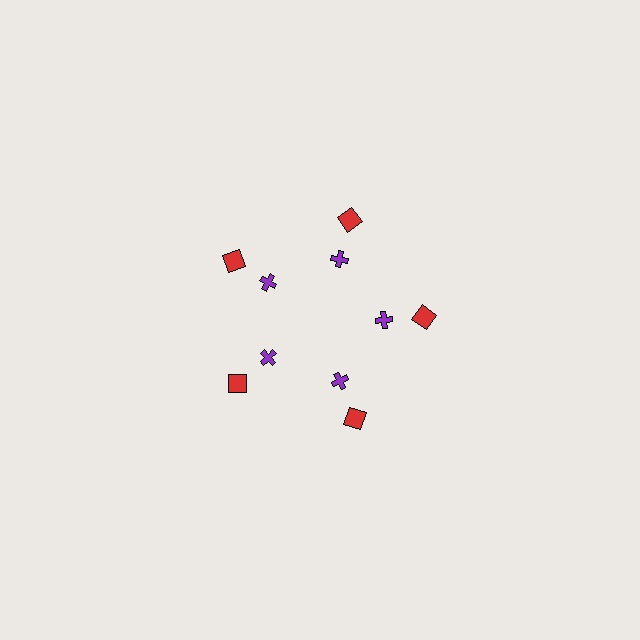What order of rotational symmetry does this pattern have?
This pattern has 5-fold rotational symmetry.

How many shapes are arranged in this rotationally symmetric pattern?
There are 10 shapes, arranged in 5 groups of 2.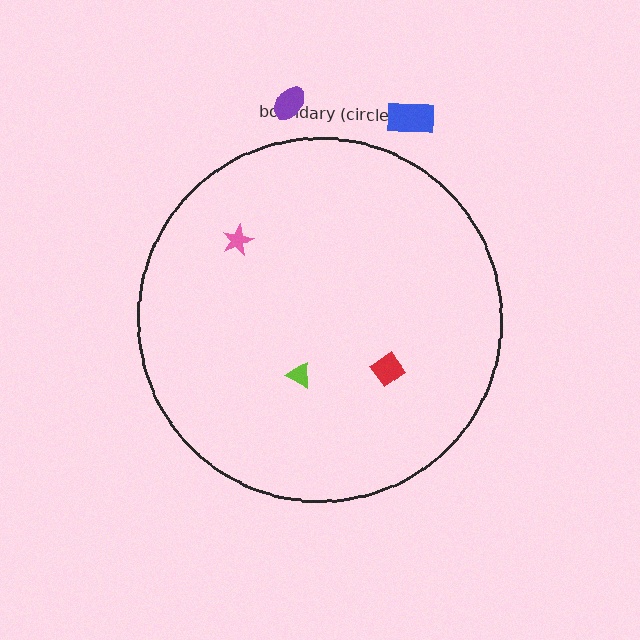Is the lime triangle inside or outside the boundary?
Inside.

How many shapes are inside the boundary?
3 inside, 2 outside.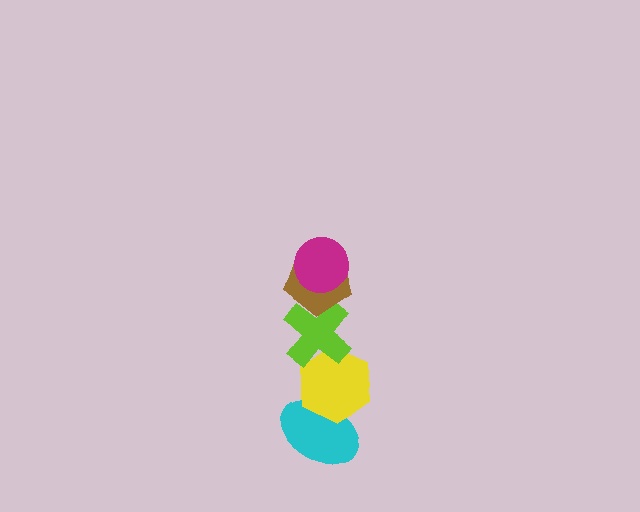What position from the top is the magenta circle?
The magenta circle is 1st from the top.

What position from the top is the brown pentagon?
The brown pentagon is 2nd from the top.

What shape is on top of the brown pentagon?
The magenta circle is on top of the brown pentagon.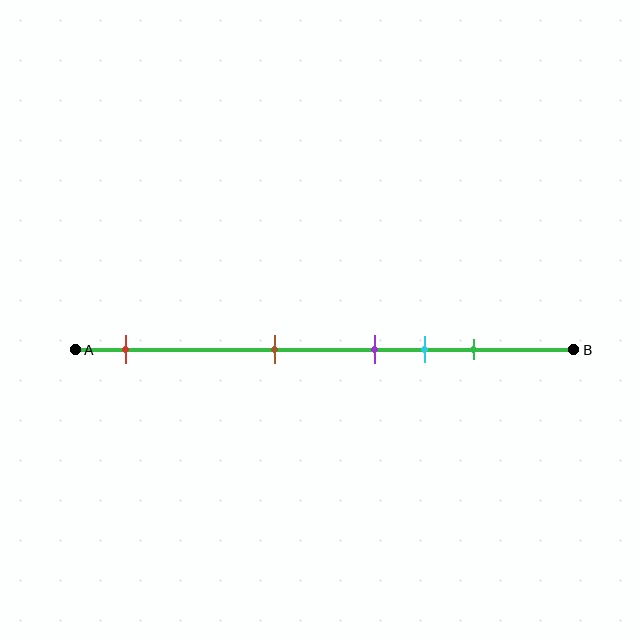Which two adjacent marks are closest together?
The purple and cyan marks are the closest adjacent pair.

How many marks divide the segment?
There are 5 marks dividing the segment.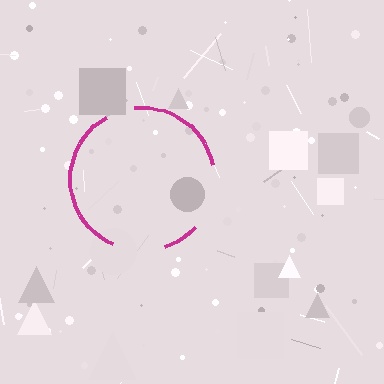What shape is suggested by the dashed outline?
The dashed outline suggests a circle.